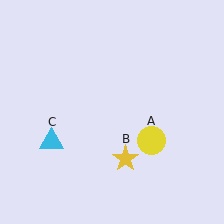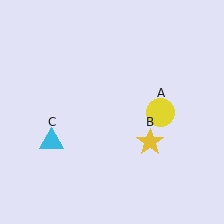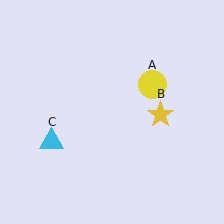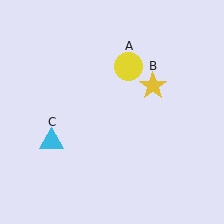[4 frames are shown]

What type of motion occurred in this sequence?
The yellow circle (object A), yellow star (object B) rotated counterclockwise around the center of the scene.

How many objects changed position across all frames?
2 objects changed position: yellow circle (object A), yellow star (object B).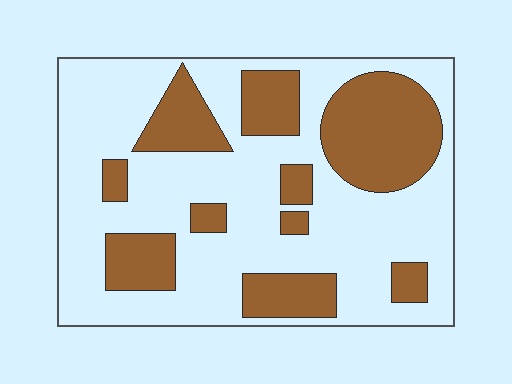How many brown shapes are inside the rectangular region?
10.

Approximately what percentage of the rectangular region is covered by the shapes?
Approximately 30%.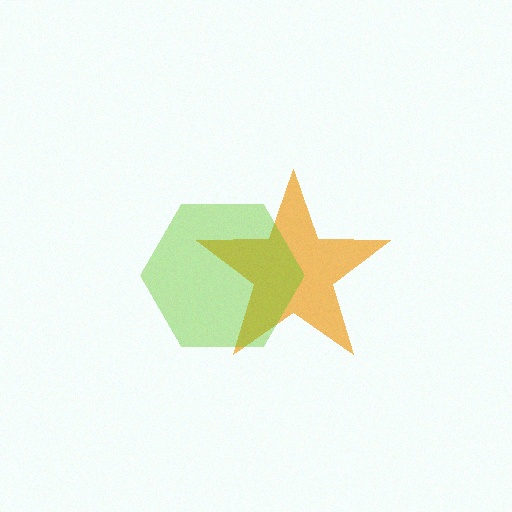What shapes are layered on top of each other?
The layered shapes are: an orange star, a lime hexagon.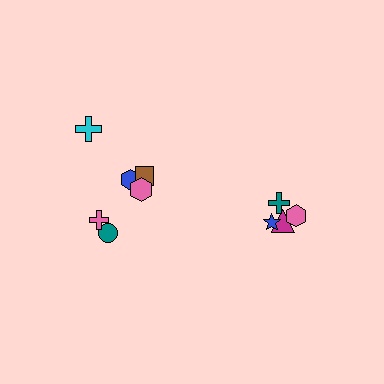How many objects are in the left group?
There are 6 objects.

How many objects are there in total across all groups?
There are 10 objects.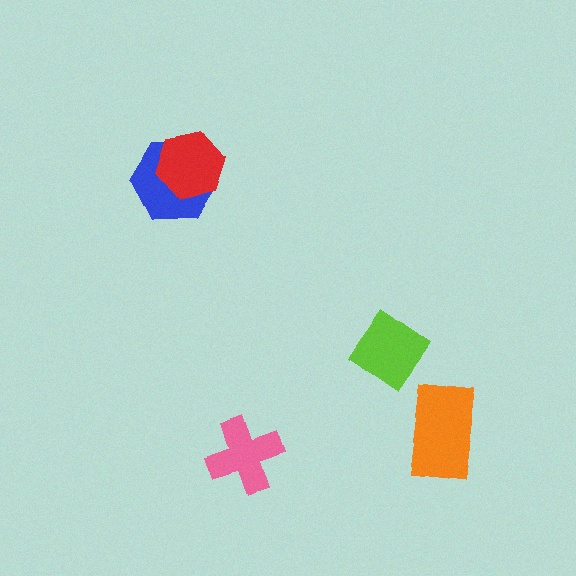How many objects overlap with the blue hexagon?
1 object overlaps with the blue hexagon.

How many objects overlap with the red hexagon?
1 object overlaps with the red hexagon.